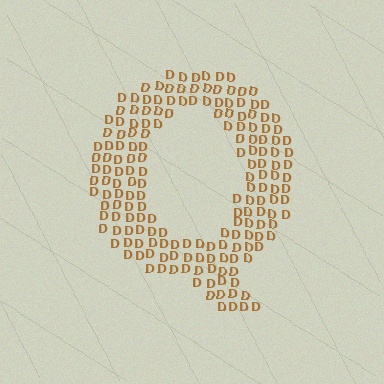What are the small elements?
The small elements are letter D's.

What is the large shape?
The large shape is the letter Q.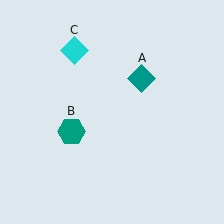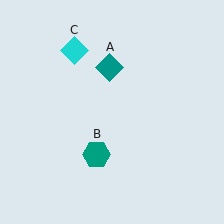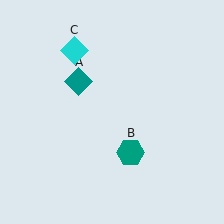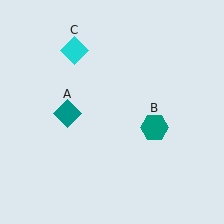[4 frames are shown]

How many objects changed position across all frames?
2 objects changed position: teal diamond (object A), teal hexagon (object B).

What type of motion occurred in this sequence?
The teal diamond (object A), teal hexagon (object B) rotated counterclockwise around the center of the scene.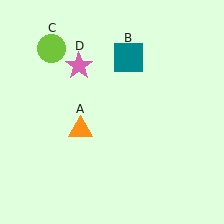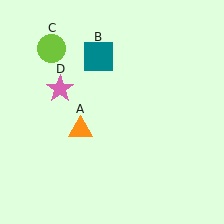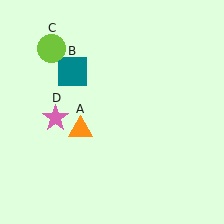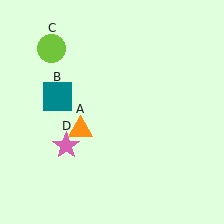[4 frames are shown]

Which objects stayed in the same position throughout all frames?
Orange triangle (object A) and lime circle (object C) remained stationary.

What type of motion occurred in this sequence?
The teal square (object B), pink star (object D) rotated counterclockwise around the center of the scene.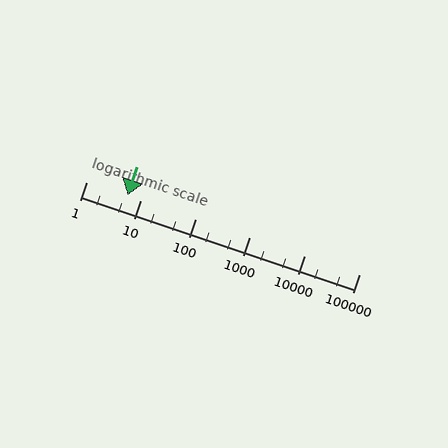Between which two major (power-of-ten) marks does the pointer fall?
The pointer is between 1 and 10.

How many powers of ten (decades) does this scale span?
The scale spans 5 decades, from 1 to 100000.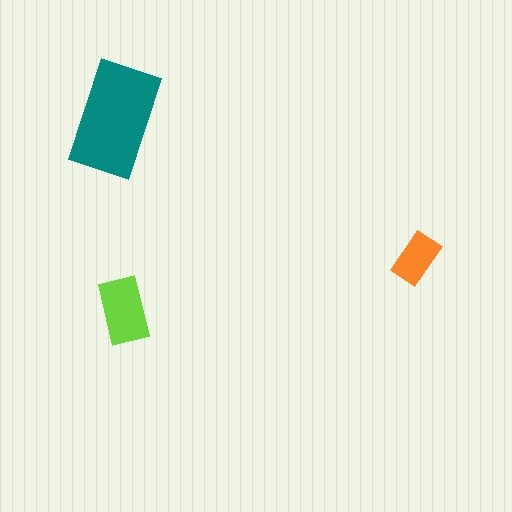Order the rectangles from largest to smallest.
the teal one, the lime one, the orange one.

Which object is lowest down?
The lime rectangle is bottommost.